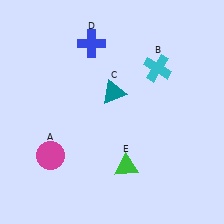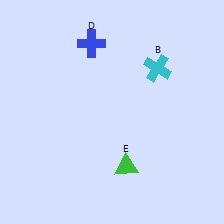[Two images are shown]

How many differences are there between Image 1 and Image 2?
There are 2 differences between the two images.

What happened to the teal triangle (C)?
The teal triangle (C) was removed in Image 2. It was in the top-right area of Image 1.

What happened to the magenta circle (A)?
The magenta circle (A) was removed in Image 2. It was in the bottom-left area of Image 1.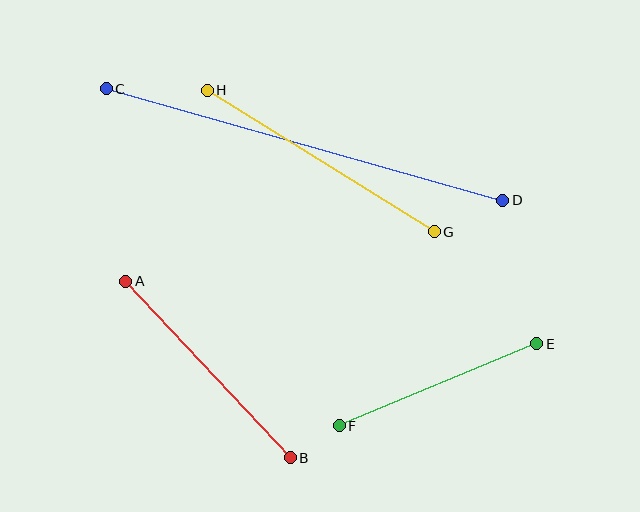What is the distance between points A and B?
The distance is approximately 241 pixels.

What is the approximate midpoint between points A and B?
The midpoint is at approximately (208, 370) pixels.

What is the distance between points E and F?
The distance is approximately 214 pixels.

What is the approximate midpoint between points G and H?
The midpoint is at approximately (321, 161) pixels.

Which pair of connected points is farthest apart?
Points C and D are farthest apart.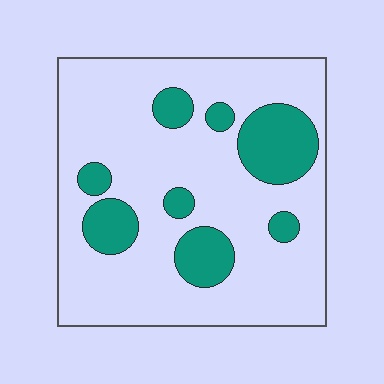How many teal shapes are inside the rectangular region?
8.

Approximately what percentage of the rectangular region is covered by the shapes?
Approximately 20%.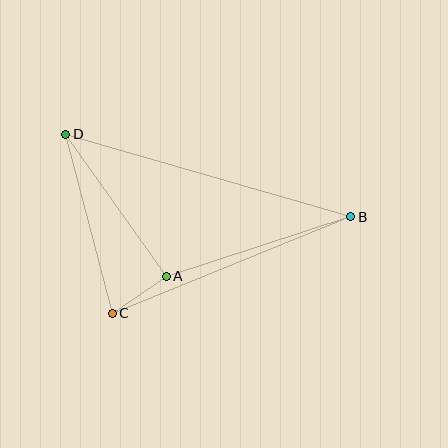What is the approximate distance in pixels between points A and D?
The distance between A and D is approximately 174 pixels.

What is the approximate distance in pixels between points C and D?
The distance between C and D is approximately 185 pixels.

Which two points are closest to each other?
Points A and C are closest to each other.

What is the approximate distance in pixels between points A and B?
The distance between A and B is approximately 194 pixels.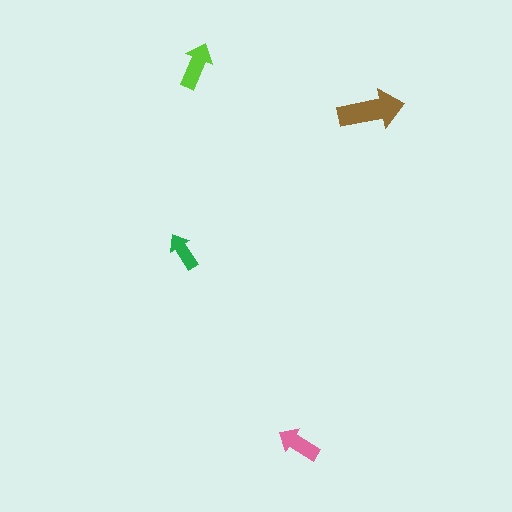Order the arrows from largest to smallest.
the brown one, the lime one, the pink one, the green one.